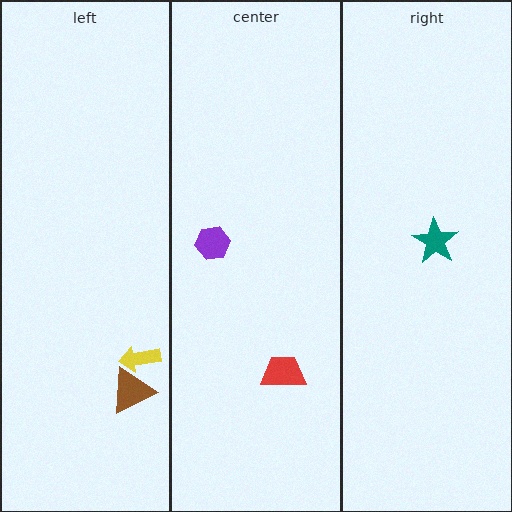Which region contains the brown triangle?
The left region.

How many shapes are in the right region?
1.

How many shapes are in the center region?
2.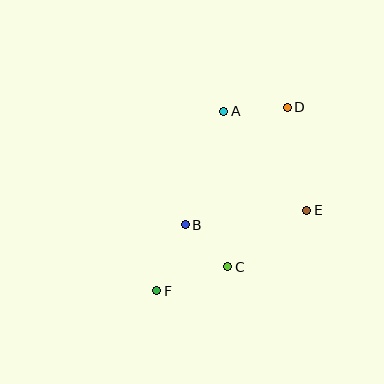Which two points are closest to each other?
Points B and C are closest to each other.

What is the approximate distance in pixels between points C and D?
The distance between C and D is approximately 171 pixels.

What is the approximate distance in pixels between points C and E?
The distance between C and E is approximately 97 pixels.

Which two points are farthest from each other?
Points D and F are farthest from each other.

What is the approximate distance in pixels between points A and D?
The distance between A and D is approximately 64 pixels.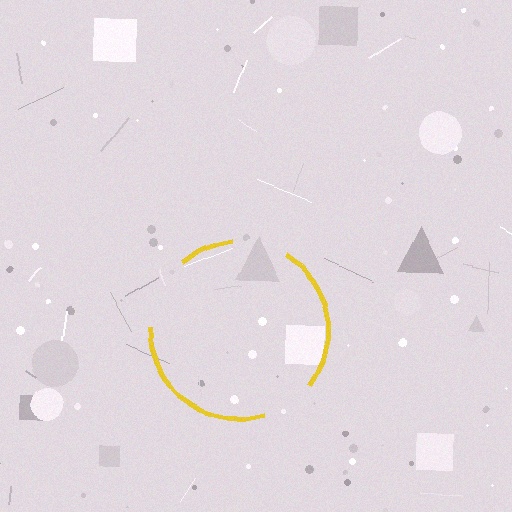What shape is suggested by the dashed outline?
The dashed outline suggests a circle.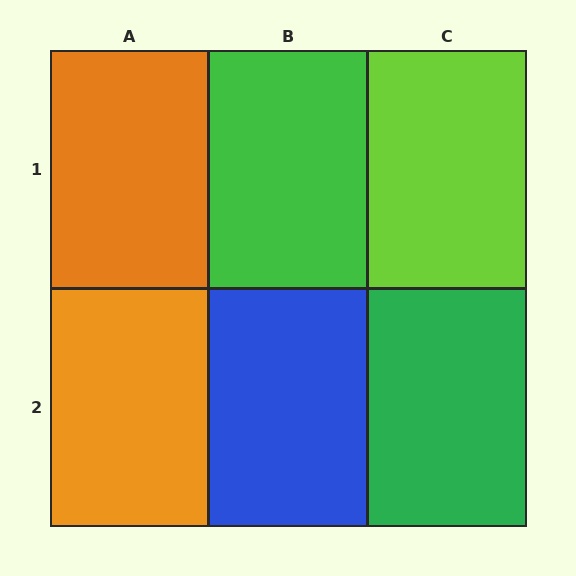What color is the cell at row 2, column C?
Green.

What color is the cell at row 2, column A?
Orange.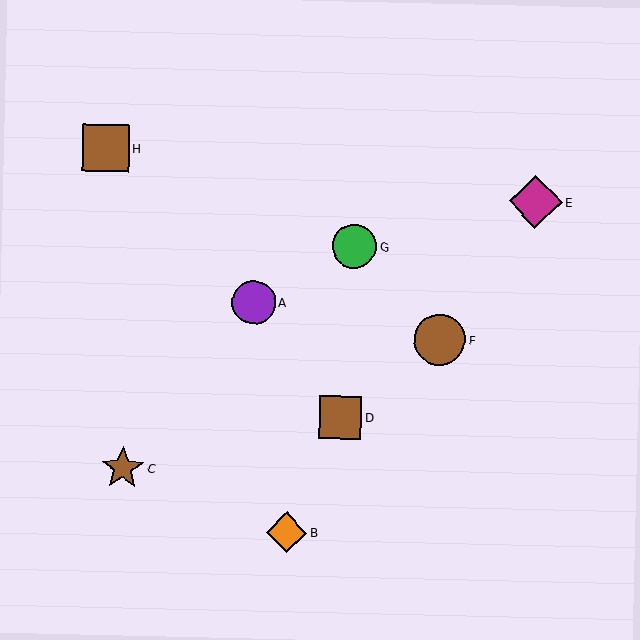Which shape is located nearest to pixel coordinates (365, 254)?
The green circle (labeled G) at (354, 247) is nearest to that location.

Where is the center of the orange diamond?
The center of the orange diamond is at (287, 532).